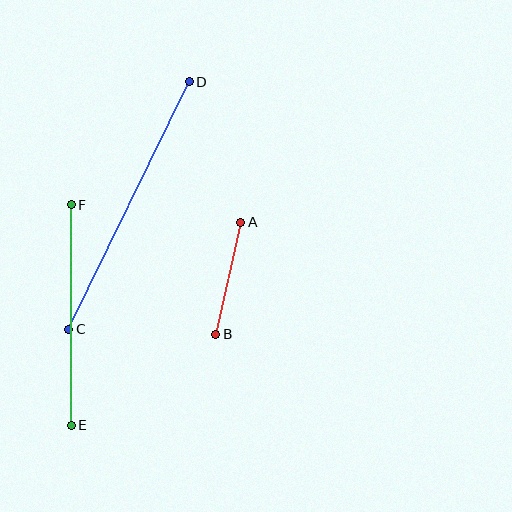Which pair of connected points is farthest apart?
Points C and D are farthest apart.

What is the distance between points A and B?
The distance is approximately 115 pixels.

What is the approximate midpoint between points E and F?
The midpoint is at approximately (71, 315) pixels.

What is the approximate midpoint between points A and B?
The midpoint is at approximately (228, 278) pixels.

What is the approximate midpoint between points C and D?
The midpoint is at approximately (129, 206) pixels.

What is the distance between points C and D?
The distance is approximately 276 pixels.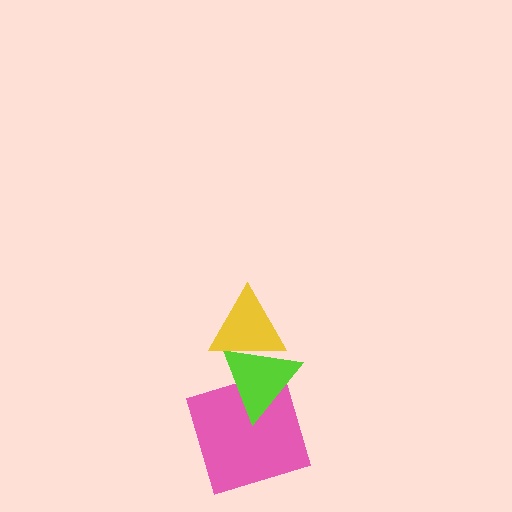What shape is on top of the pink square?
The lime triangle is on top of the pink square.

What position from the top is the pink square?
The pink square is 3rd from the top.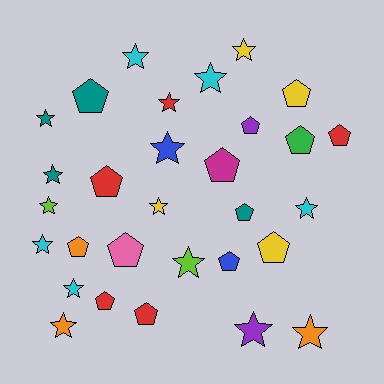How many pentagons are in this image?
There are 14 pentagons.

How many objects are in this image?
There are 30 objects.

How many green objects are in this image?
There is 1 green object.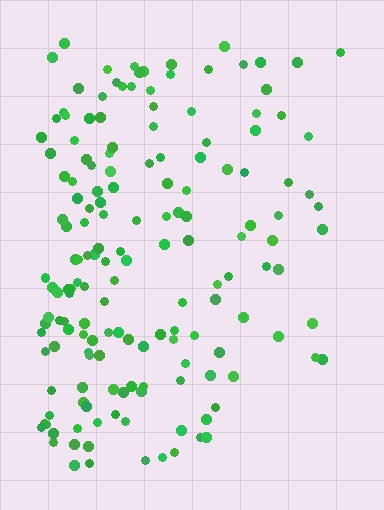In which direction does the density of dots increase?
From right to left, with the left side densest.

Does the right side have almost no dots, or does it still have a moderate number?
Still a moderate number, just noticeably fewer than the left.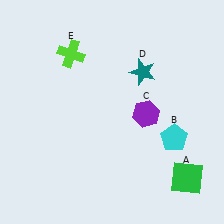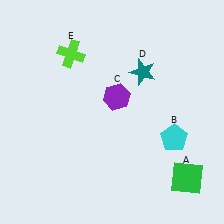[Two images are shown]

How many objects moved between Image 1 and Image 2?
1 object moved between the two images.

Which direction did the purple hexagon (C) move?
The purple hexagon (C) moved left.